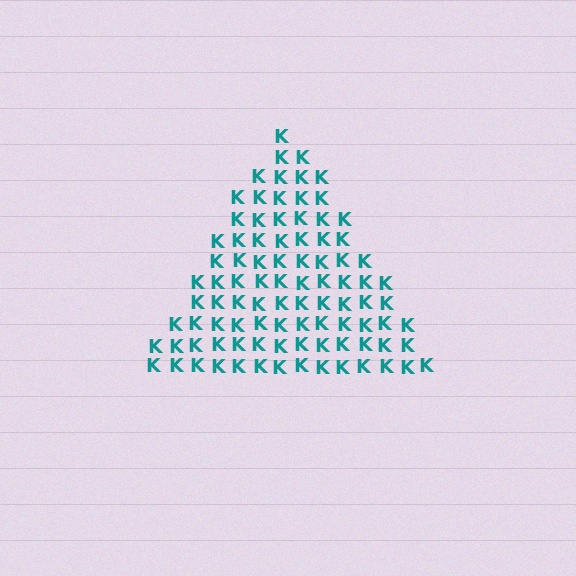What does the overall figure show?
The overall figure shows a triangle.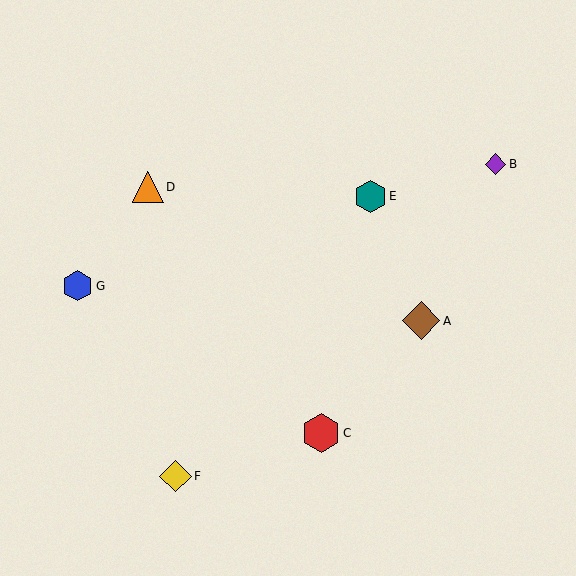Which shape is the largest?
The red hexagon (labeled C) is the largest.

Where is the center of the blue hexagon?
The center of the blue hexagon is at (78, 286).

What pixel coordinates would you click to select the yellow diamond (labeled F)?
Click at (176, 476) to select the yellow diamond F.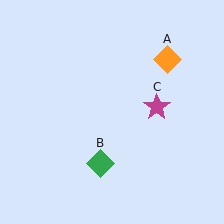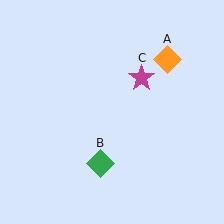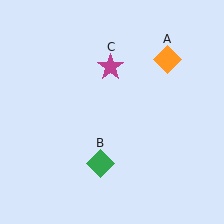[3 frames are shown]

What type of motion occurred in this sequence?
The magenta star (object C) rotated counterclockwise around the center of the scene.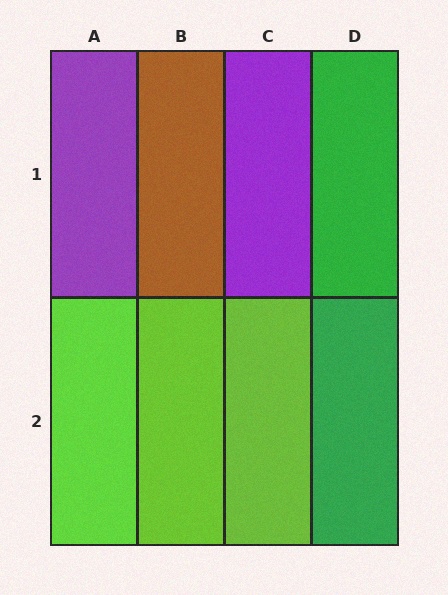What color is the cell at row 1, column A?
Purple.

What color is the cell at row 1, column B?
Brown.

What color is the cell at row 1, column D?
Green.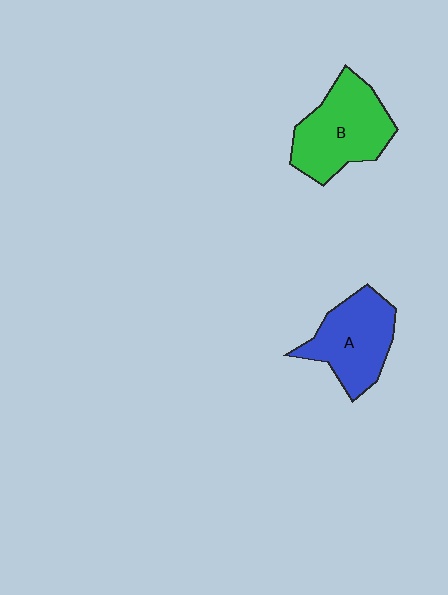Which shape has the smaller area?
Shape A (blue).